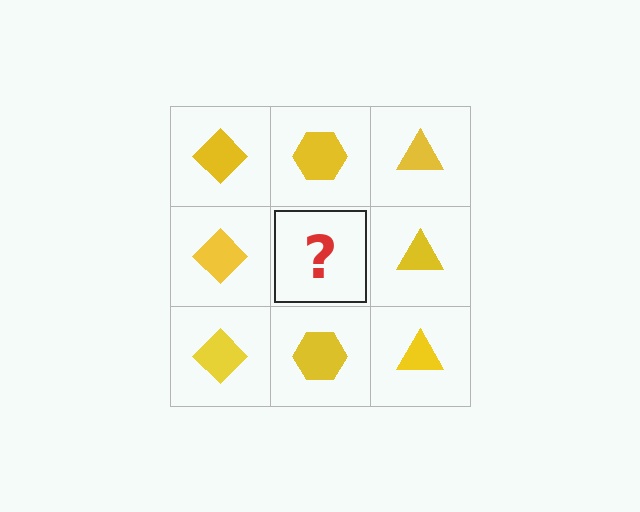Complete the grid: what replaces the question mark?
The question mark should be replaced with a yellow hexagon.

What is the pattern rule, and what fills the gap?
The rule is that each column has a consistent shape. The gap should be filled with a yellow hexagon.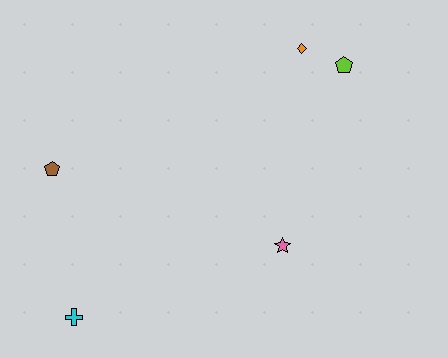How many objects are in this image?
There are 5 objects.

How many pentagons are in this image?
There are 2 pentagons.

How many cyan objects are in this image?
There is 1 cyan object.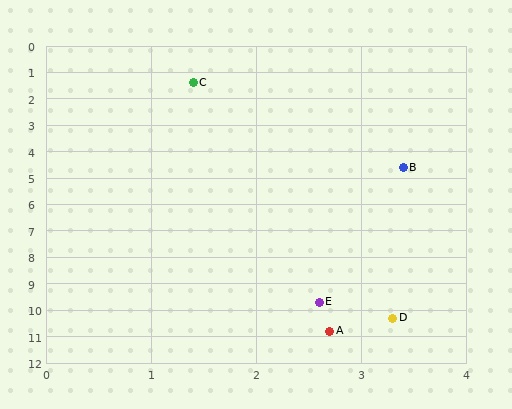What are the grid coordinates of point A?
Point A is at approximately (2.7, 10.8).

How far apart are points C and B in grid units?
Points C and B are about 3.8 grid units apart.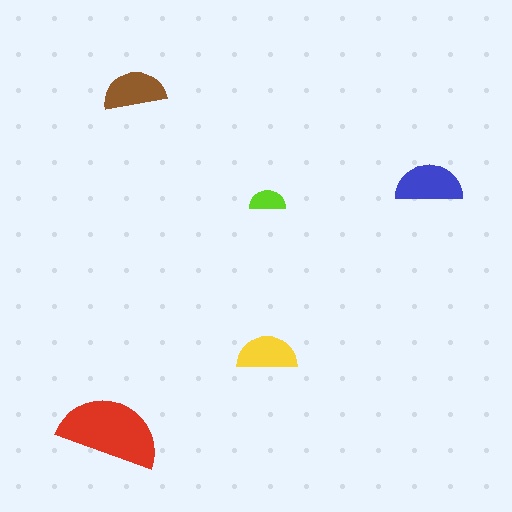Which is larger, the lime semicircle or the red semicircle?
The red one.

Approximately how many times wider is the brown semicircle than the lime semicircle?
About 1.5 times wider.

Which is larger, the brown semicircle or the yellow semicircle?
The brown one.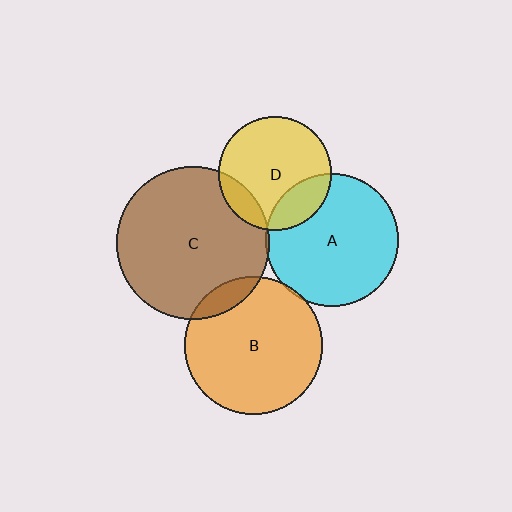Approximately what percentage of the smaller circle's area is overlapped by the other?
Approximately 15%.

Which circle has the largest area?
Circle C (brown).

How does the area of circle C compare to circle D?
Approximately 1.8 times.